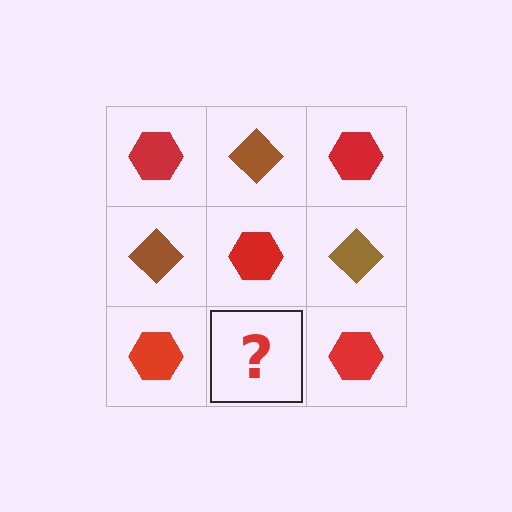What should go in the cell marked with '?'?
The missing cell should contain a brown diamond.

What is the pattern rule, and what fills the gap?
The rule is that it alternates red hexagon and brown diamond in a checkerboard pattern. The gap should be filled with a brown diamond.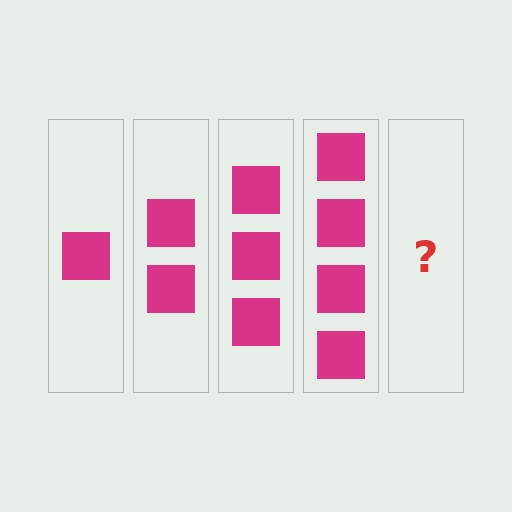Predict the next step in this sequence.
The next step is 5 squares.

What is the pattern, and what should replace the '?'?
The pattern is that each step adds one more square. The '?' should be 5 squares.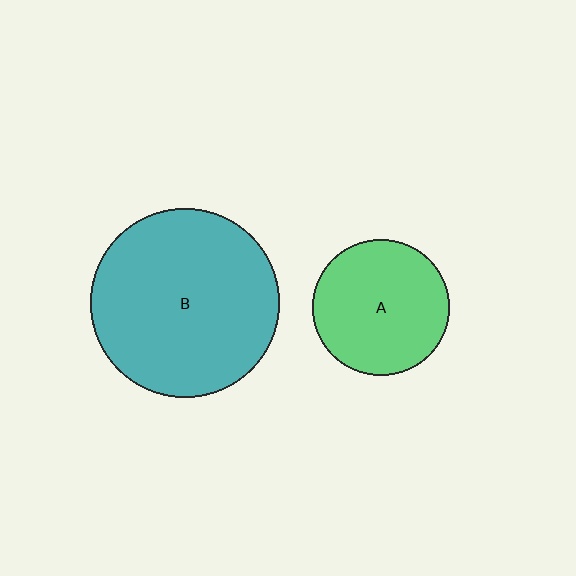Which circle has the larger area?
Circle B (teal).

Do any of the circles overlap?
No, none of the circles overlap.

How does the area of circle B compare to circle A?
Approximately 1.9 times.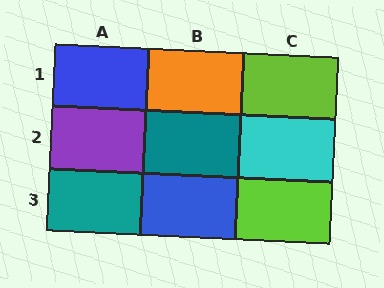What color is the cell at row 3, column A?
Teal.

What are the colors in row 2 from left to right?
Purple, teal, cyan.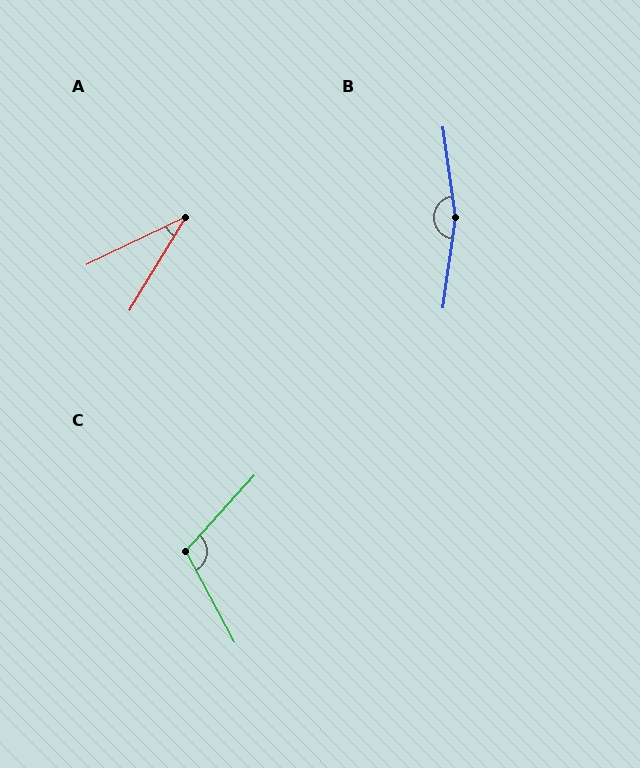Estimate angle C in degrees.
Approximately 110 degrees.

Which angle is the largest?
B, at approximately 164 degrees.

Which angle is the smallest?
A, at approximately 33 degrees.